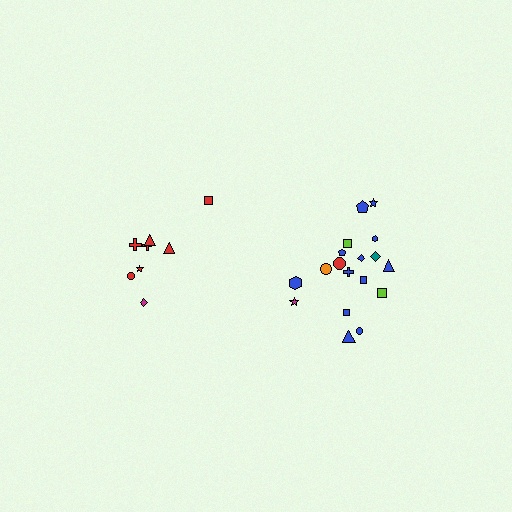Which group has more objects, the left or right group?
The right group.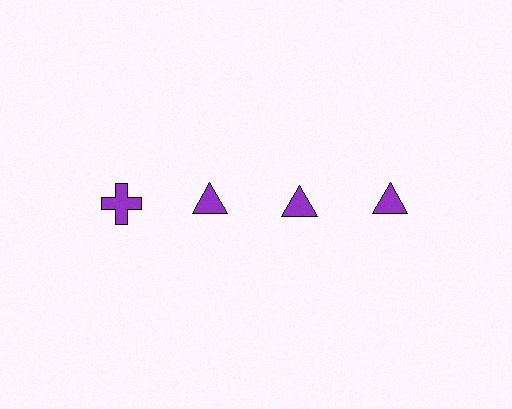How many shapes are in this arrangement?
There are 4 shapes arranged in a grid pattern.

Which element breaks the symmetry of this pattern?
The purple cross in the top row, leftmost column breaks the symmetry. All other shapes are purple triangles.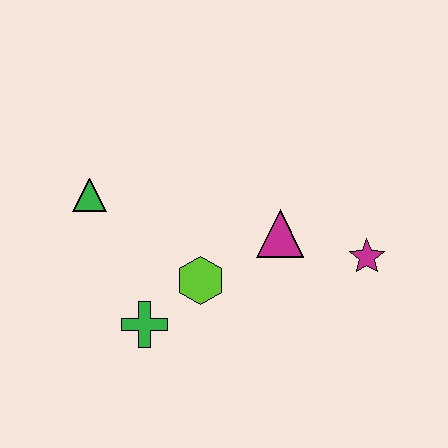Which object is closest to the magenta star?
The magenta triangle is closest to the magenta star.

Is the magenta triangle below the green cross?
No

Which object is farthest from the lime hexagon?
The magenta star is farthest from the lime hexagon.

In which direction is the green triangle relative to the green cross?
The green triangle is above the green cross.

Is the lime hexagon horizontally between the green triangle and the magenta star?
Yes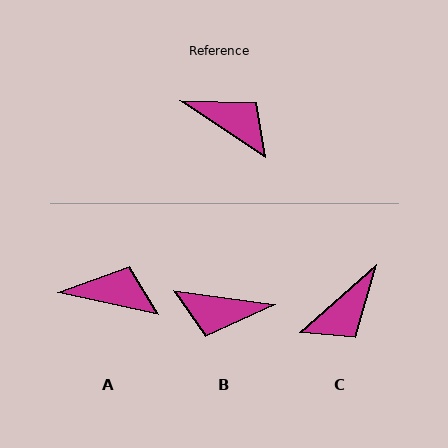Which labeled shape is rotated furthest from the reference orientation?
B, about 154 degrees away.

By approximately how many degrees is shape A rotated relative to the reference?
Approximately 22 degrees counter-clockwise.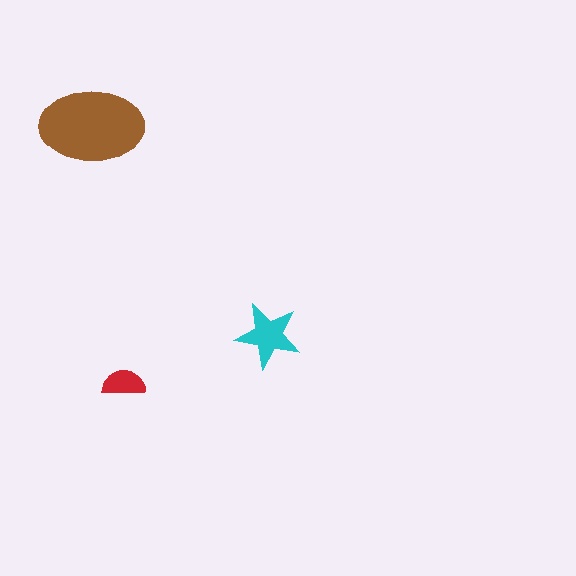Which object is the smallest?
The red semicircle.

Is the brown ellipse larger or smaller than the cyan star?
Larger.